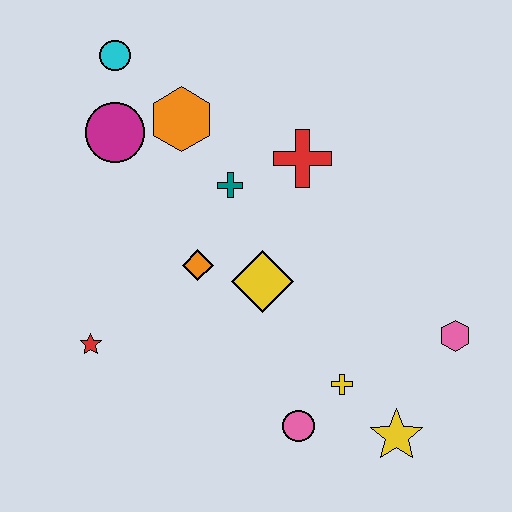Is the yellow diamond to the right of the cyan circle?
Yes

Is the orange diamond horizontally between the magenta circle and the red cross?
Yes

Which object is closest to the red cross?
The teal cross is closest to the red cross.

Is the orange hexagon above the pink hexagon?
Yes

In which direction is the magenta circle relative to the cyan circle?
The magenta circle is below the cyan circle.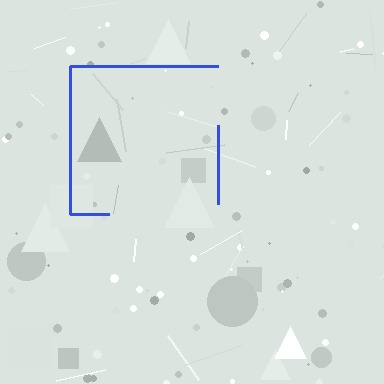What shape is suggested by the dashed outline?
The dashed outline suggests a square.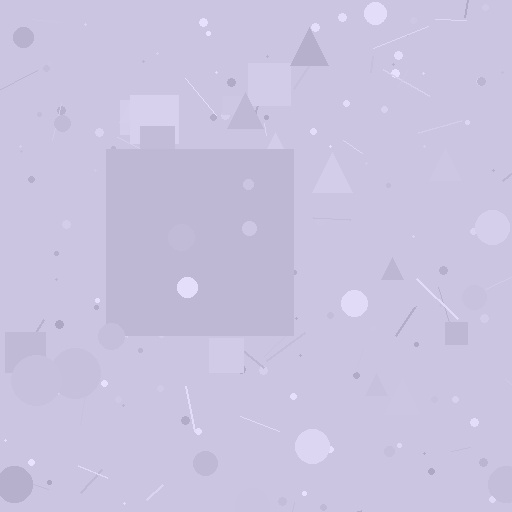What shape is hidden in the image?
A square is hidden in the image.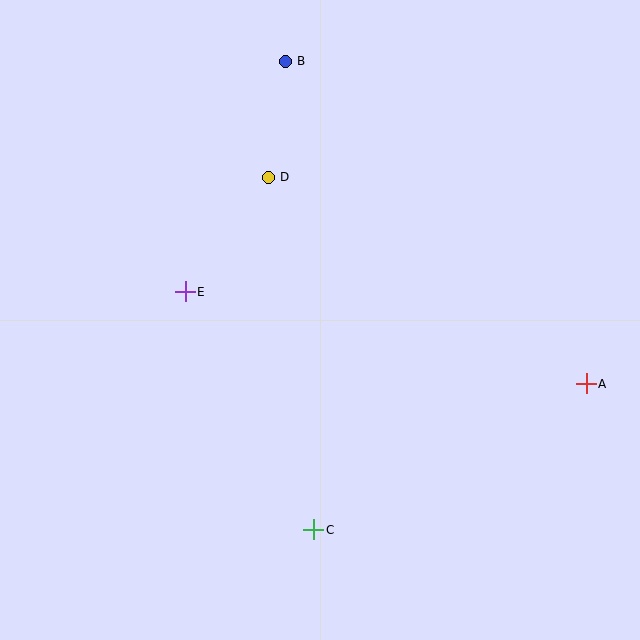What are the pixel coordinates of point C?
Point C is at (314, 530).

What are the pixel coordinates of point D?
Point D is at (268, 177).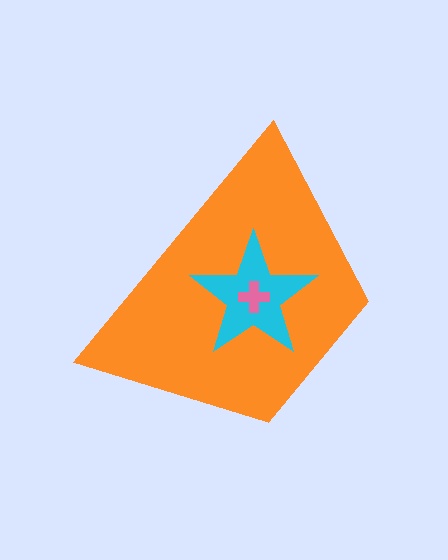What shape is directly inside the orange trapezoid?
The cyan star.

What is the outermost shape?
The orange trapezoid.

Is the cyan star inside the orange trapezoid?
Yes.